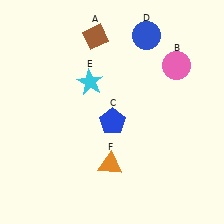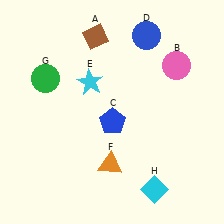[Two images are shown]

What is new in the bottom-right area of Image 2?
A cyan diamond (H) was added in the bottom-right area of Image 2.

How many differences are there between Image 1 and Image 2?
There are 2 differences between the two images.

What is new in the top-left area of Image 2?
A green circle (G) was added in the top-left area of Image 2.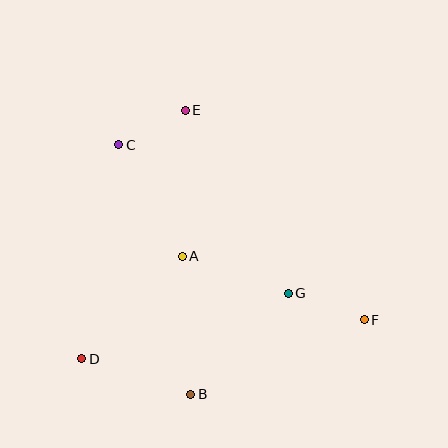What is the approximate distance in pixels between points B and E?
The distance between B and E is approximately 284 pixels.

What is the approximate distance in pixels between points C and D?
The distance between C and D is approximately 217 pixels.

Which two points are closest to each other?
Points C and E are closest to each other.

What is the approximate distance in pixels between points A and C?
The distance between A and C is approximately 128 pixels.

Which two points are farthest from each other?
Points C and F are farthest from each other.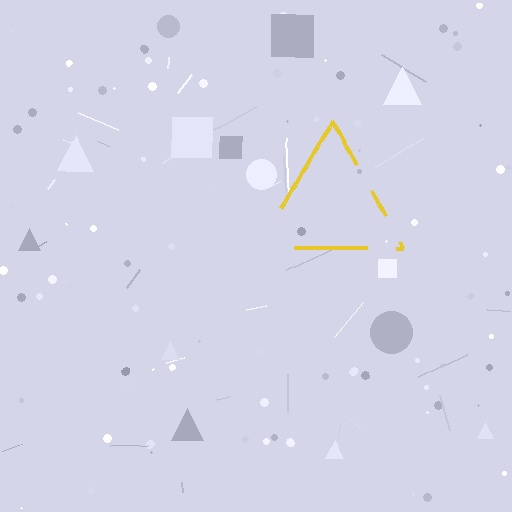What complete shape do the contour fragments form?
The contour fragments form a triangle.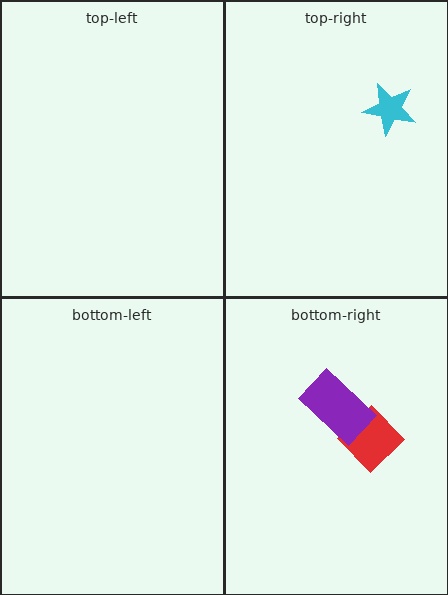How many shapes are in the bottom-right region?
2.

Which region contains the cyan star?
The top-right region.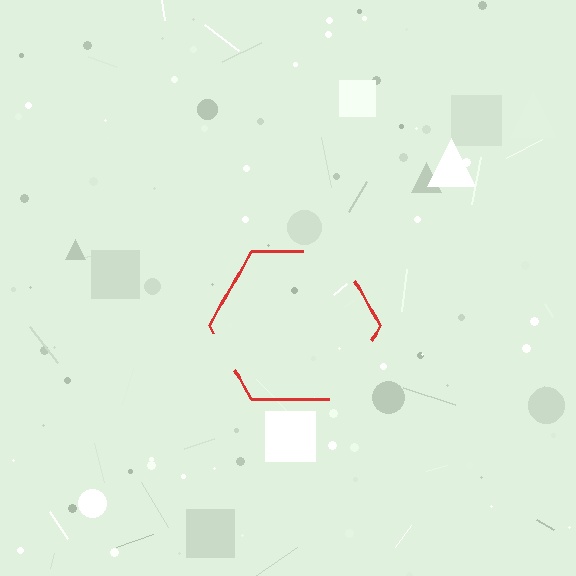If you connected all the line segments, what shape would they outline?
They would outline a hexagon.